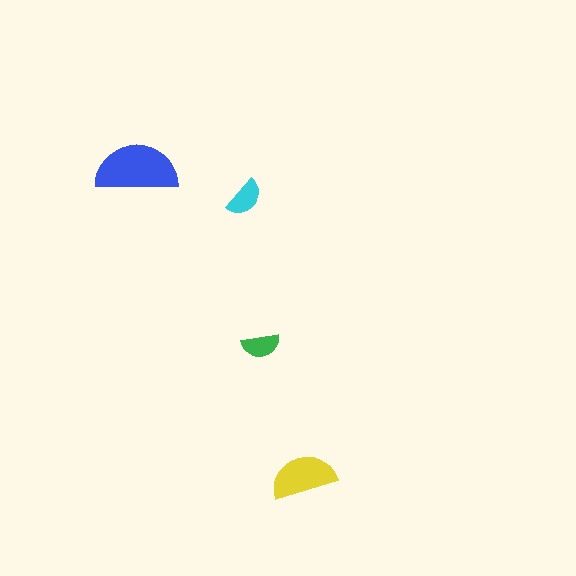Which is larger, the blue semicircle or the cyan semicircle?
The blue one.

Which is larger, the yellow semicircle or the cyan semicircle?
The yellow one.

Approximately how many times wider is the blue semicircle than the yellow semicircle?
About 1.5 times wider.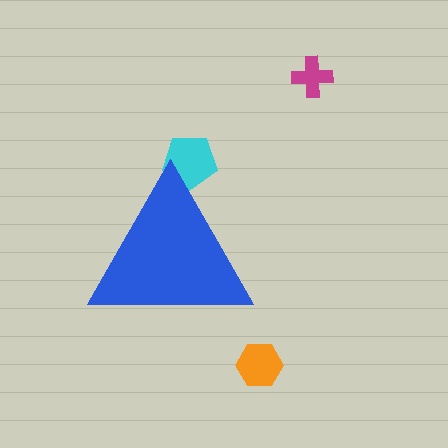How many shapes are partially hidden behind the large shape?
1 shape is partially hidden.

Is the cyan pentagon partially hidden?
Yes, the cyan pentagon is partially hidden behind the blue triangle.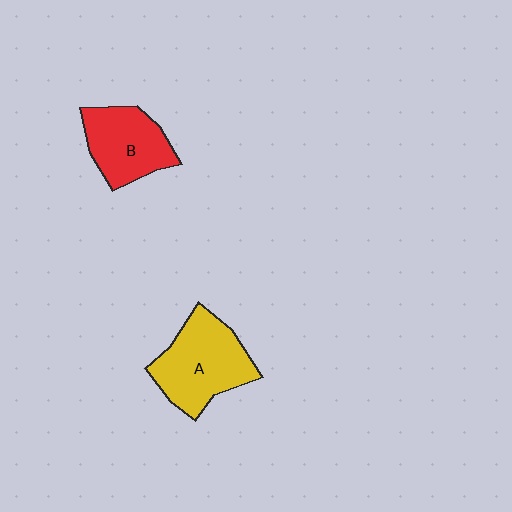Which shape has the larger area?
Shape A (yellow).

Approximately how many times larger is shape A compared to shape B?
Approximately 1.3 times.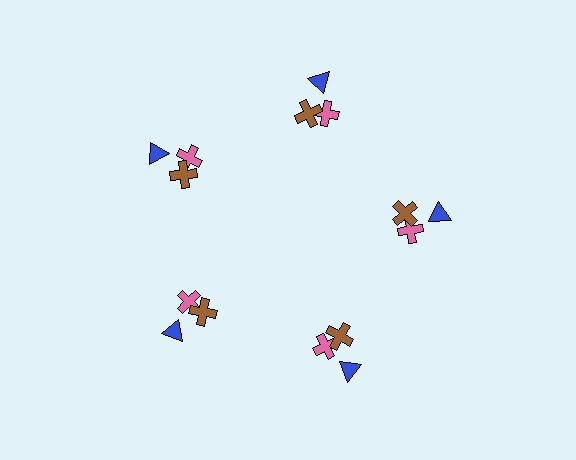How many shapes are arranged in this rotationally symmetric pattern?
There are 15 shapes, arranged in 5 groups of 3.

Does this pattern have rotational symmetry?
Yes, this pattern has 5-fold rotational symmetry. It looks the same after rotating 72 degrees around the center.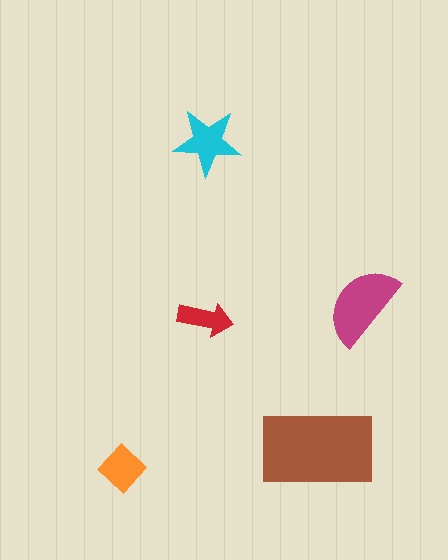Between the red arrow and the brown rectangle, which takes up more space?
The brown rectangle.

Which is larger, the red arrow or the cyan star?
The cyan star.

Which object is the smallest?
The red arrow.